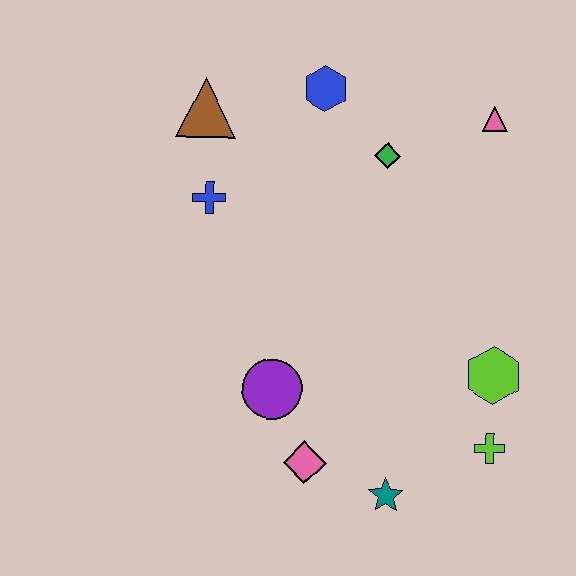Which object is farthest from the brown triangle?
The lime cross is farthest from the brown triangle.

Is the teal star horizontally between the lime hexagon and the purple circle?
Yes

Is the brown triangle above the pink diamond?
Yes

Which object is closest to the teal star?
The pink diamond is closest to the teal star.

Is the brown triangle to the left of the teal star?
Yes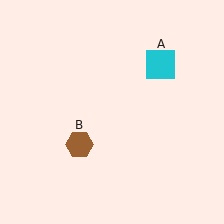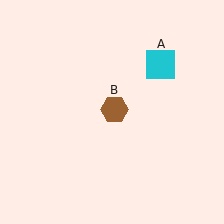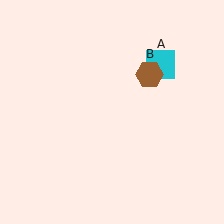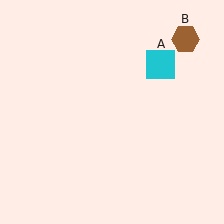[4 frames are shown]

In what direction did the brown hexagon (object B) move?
The brown hexagon (object B) moved up and to the right.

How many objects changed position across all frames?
1 object changed position: brown hexagon (object B).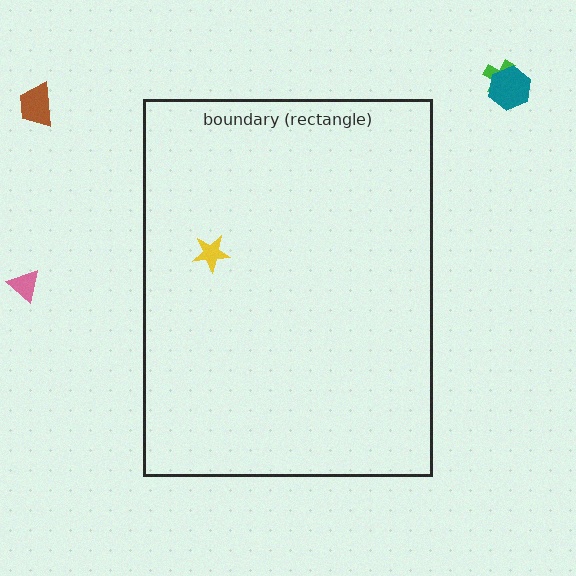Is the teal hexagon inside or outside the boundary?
Outside.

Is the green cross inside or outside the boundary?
Outside.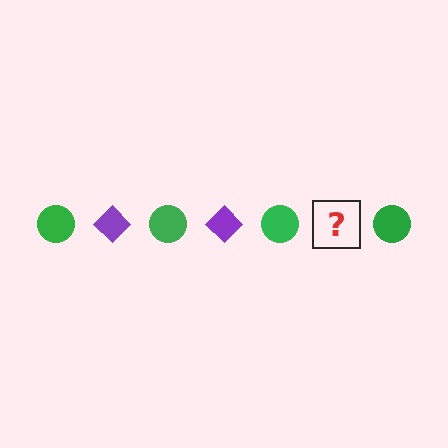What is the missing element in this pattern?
The missing element is a purple diamond.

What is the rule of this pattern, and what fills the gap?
The rule is that the pattern alternates between green circle and purple diamond. The gap should be filled with a purple diamond.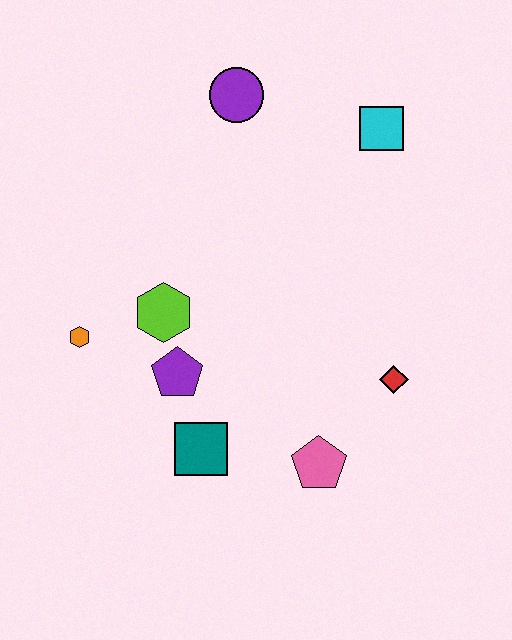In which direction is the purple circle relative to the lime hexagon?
The purple circle is above the lime hexagon.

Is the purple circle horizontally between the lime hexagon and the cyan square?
Yes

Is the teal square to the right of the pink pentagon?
No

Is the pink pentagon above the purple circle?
No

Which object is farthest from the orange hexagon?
The cyan square is farthest from the orange hexagon.